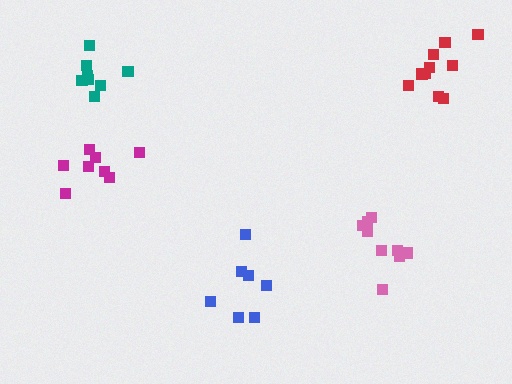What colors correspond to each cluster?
The clusters are colored: pink, blue, magenta, red, teal.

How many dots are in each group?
Group 1: 9 dots, Group 2: 7 dots, Group 3: 8 dots, Group 4: 10 dots, Group 5: 8 dots (42 total).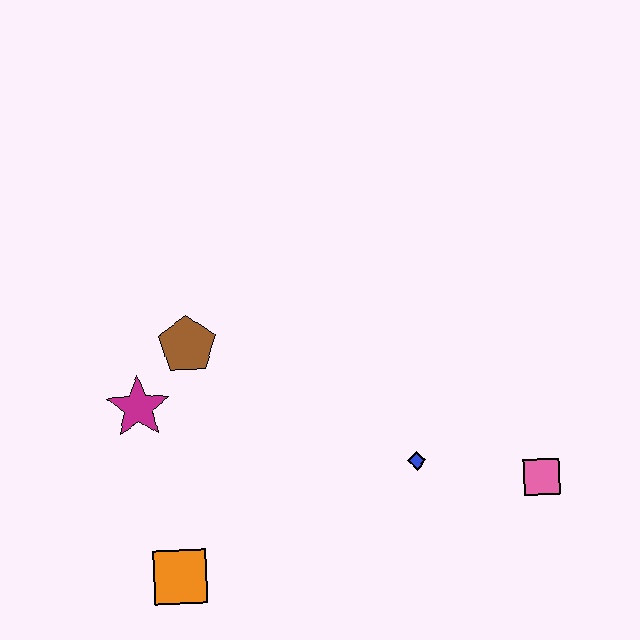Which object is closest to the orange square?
The magenta star is closest to the orange square.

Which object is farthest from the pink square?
The magenta star is farthest from the pink square.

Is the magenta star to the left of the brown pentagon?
Yes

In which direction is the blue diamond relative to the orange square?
The blue diamond is to the right of the orange square.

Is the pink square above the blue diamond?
No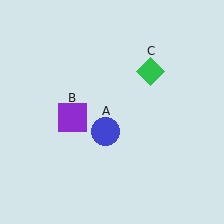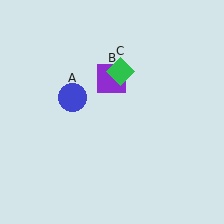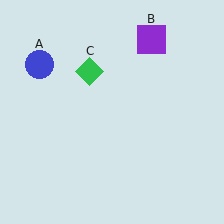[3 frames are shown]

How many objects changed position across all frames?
3 objects changed position: blue circle (object A), purple square (object B), green diamond (object C).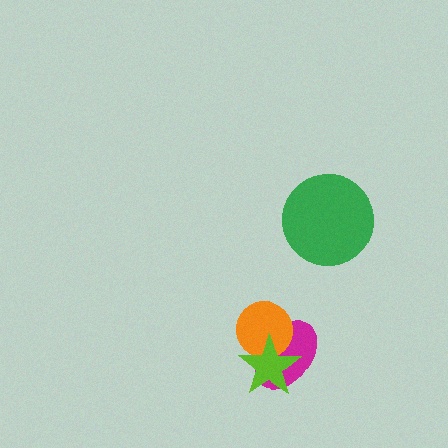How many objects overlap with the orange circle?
2 objects overlap with the orange circle.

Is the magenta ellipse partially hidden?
Yes, it is partially covered by another shape.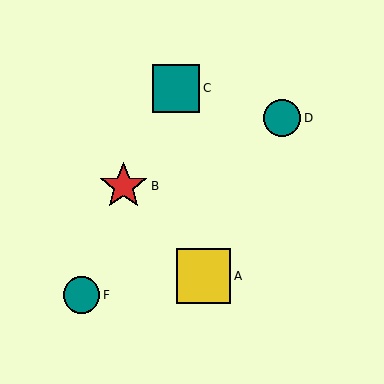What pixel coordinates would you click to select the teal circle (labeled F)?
Click at (82, 295) to select the teal circle F.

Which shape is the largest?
The yellow square (labeled A) is the largest.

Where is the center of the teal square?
The center of the teal square is at (176, 88).